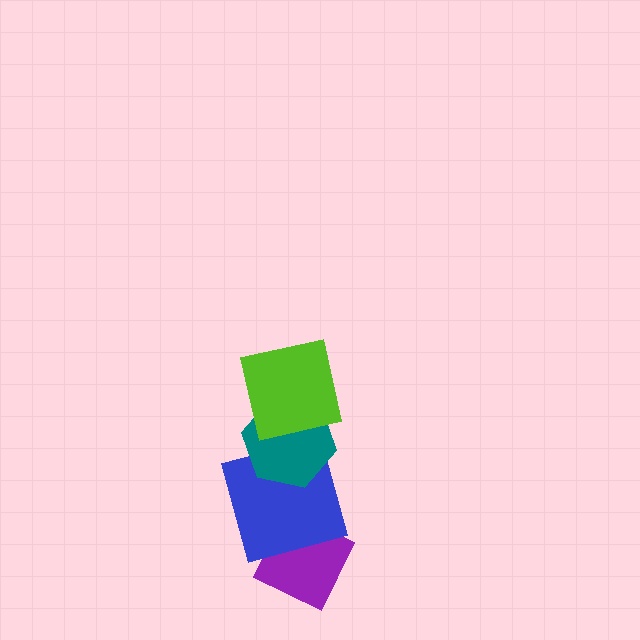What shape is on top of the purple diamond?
The blue square is on top of the purple diamond.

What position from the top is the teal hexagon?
The teal hexagon is 2nd from the top.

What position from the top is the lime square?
The lime square is 1st from the top.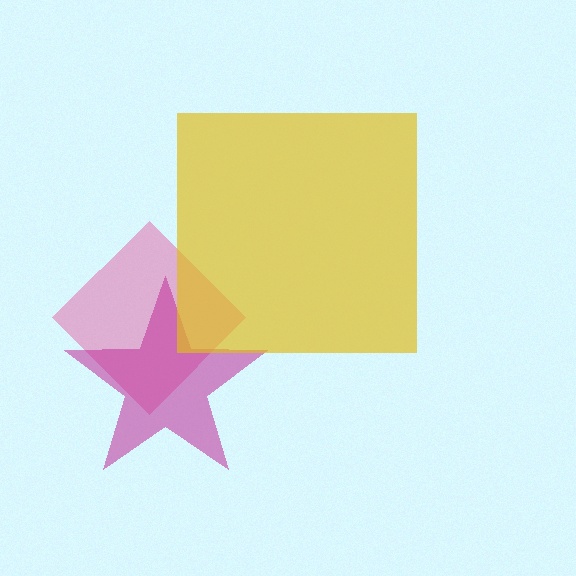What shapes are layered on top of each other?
The layered shapes are: a pink diamond, a magenta star, a yellow square.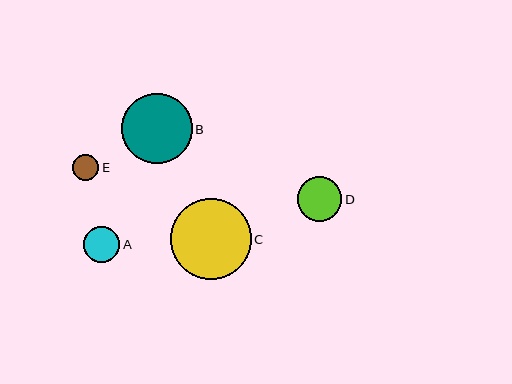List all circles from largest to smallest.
From largest to smallest: C, B, D, A, E.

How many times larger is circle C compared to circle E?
Circle C is approximately 3.1 times the size of circle E.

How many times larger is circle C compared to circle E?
Circle C is approximately 3.1 times the size of circle E.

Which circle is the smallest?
Circle E is the smallest with a size of approximately 26 pixels.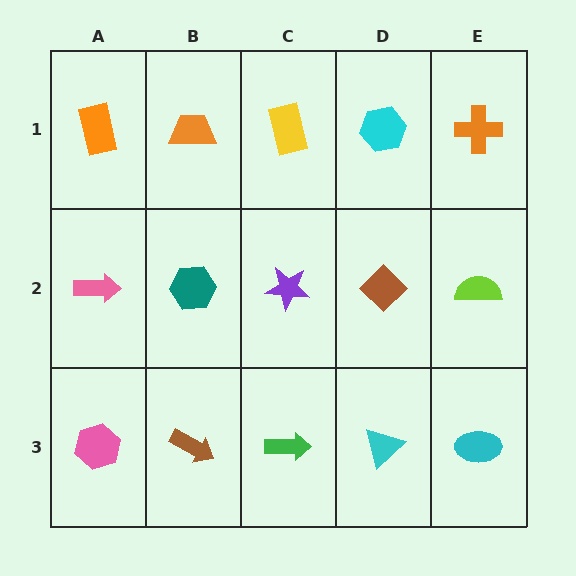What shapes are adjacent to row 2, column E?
An orange cross (row 1, column E), a cyan ellipse (row 3, column E), a brown diamond (row 2, column D).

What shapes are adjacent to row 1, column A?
A pink arrow (row 2, column A), an orange trapezoid (row 1, column B).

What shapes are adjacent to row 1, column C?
A purple star (row 2, column C), an orange trapezoid (row 1, column B), a cyan hexagon (row 1, column D).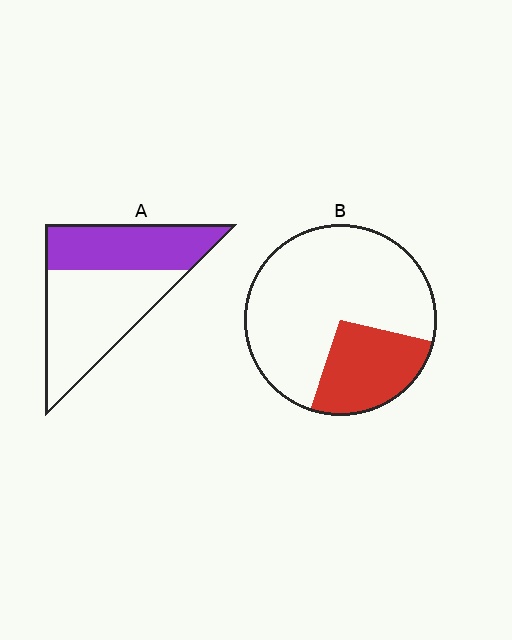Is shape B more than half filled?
No.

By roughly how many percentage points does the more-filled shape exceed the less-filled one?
By roughly 15 percentage points (A over B).